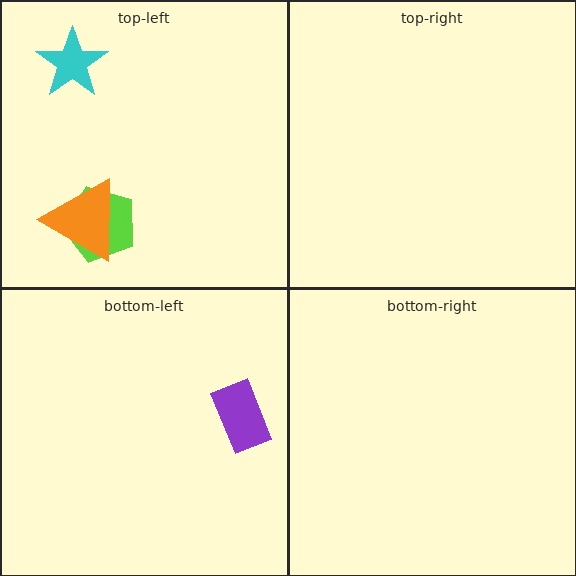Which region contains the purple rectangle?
The bottom-left region.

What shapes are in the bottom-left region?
The purple rectangle.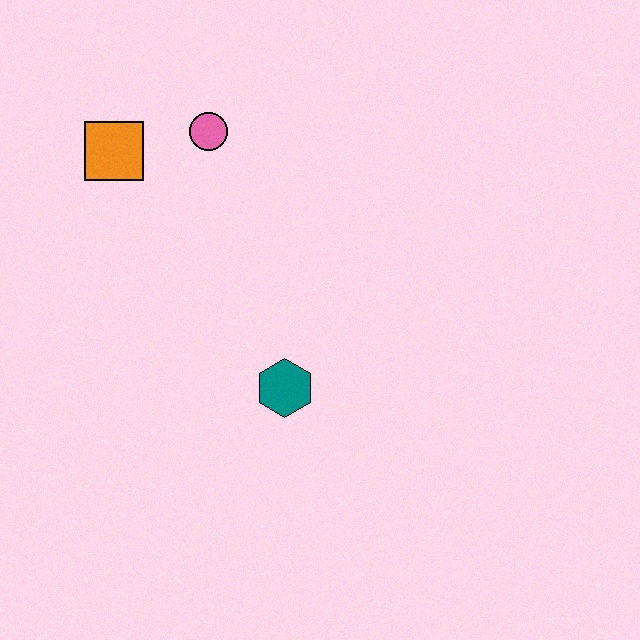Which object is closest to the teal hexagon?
The pink circle is closest to the teal hexagon.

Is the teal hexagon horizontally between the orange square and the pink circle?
No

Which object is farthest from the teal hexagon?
The orange square is farthest from the teal hexagon.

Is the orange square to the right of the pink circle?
No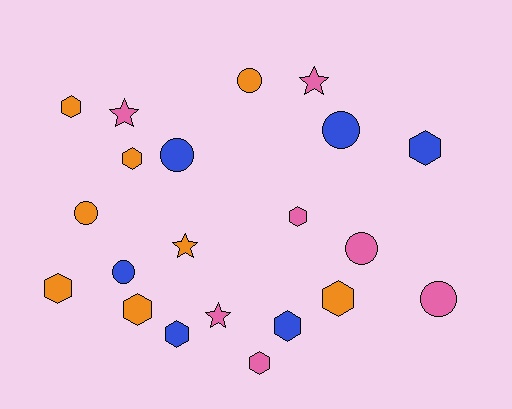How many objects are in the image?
There are 21 objects.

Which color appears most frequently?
Orange, with 8 objects.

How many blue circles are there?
There are 3 blue circles.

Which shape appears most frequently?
Hexagon, with 10 objects.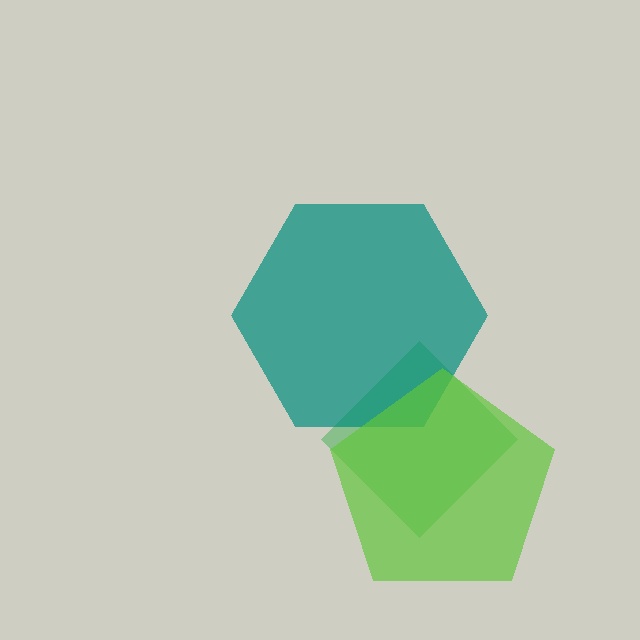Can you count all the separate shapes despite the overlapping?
Yes, there are 3 separate shapes.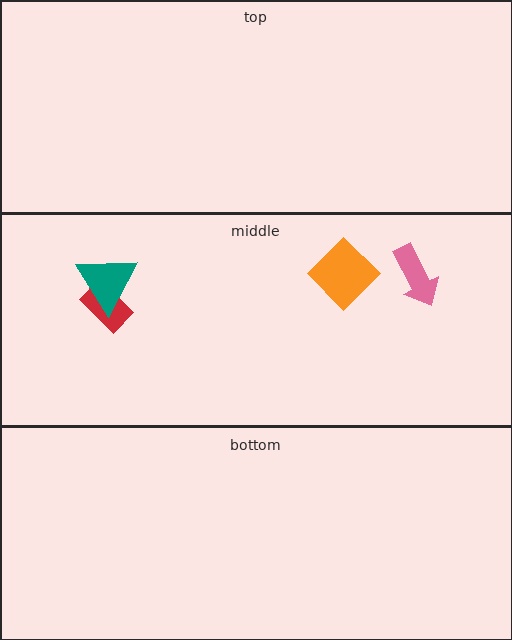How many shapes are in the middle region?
4.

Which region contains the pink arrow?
The middle region.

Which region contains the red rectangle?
The middle region.